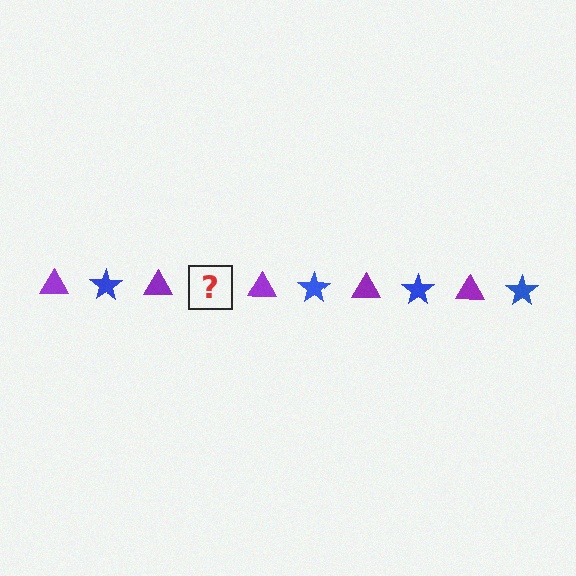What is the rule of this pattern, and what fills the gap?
The rule is that the pattern alternates between purple triangle and blue star. The gap should be filled with a blue star.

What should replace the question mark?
The question mark should be replaced with a blue star.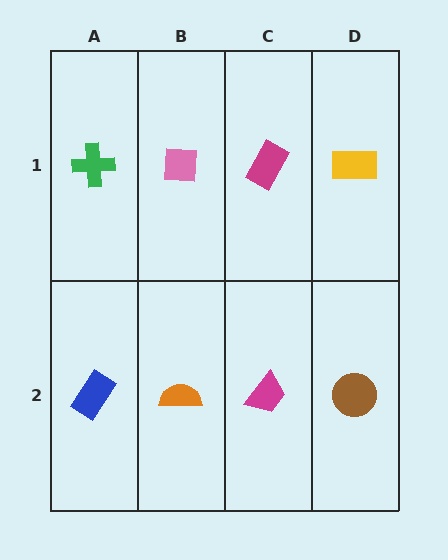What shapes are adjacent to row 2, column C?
A magenta rectangle (row 1, column C), an orange semicircle (row 2, column B), a brown circle (row 2, column D).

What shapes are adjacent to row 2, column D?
A yellow rectangle (row 1, column D), a magenta trapezoid (row 2, column C).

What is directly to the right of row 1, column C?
A yellow rectangle.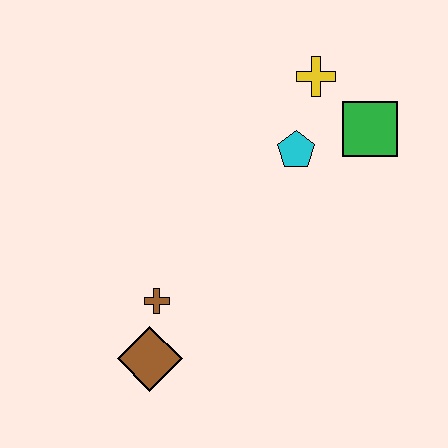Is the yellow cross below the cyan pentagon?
No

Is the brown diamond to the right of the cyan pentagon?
No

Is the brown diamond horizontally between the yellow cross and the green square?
No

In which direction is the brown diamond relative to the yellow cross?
The brown diamond is below the yellow cross.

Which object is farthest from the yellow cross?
The brown diamond is farthest from the yellow cross.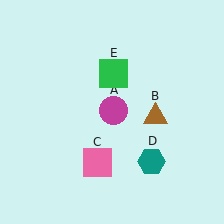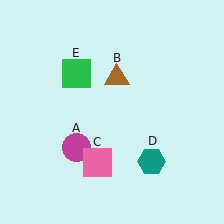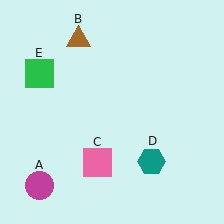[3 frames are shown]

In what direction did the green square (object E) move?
The green square (object E) moved left.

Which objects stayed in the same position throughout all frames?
Pink square (object C) and teal hexagon (object D) remained stationary.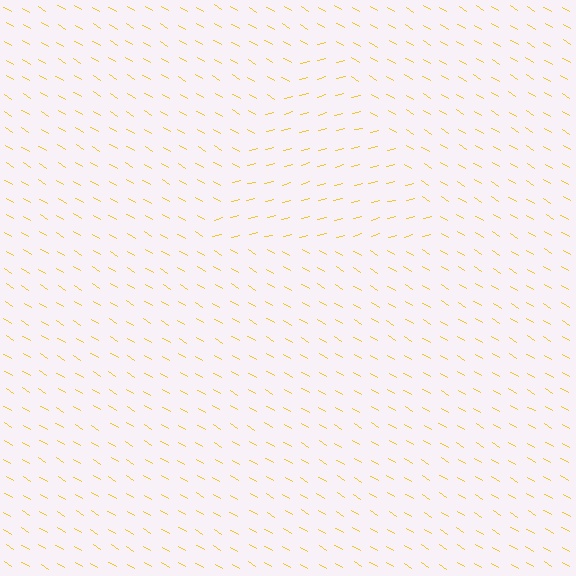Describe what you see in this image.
The image is filled with small yellow line segments. A triangle region in the image has lines oriented differently from the surrounding lines, creating a visible texture boundary.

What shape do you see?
I see a triangle.